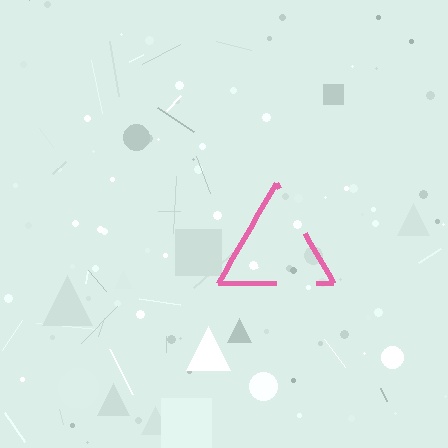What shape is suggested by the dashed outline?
The dashed outline suggests a triangle.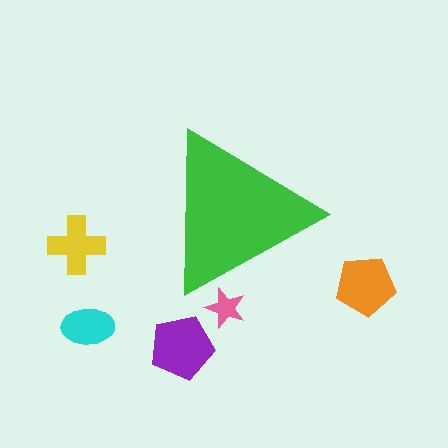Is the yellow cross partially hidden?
No, the yellow cross is fully visible.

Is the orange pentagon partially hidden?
No, the orange pentagon is fully visible.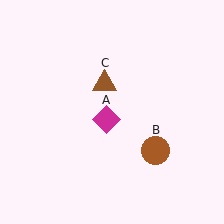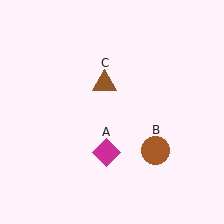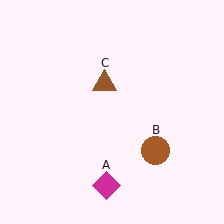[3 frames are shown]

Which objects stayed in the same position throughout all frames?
Brown circle (object B) and brown triangle (object C) remained stationary.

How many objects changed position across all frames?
1 object changed position: magenta diamond (object A).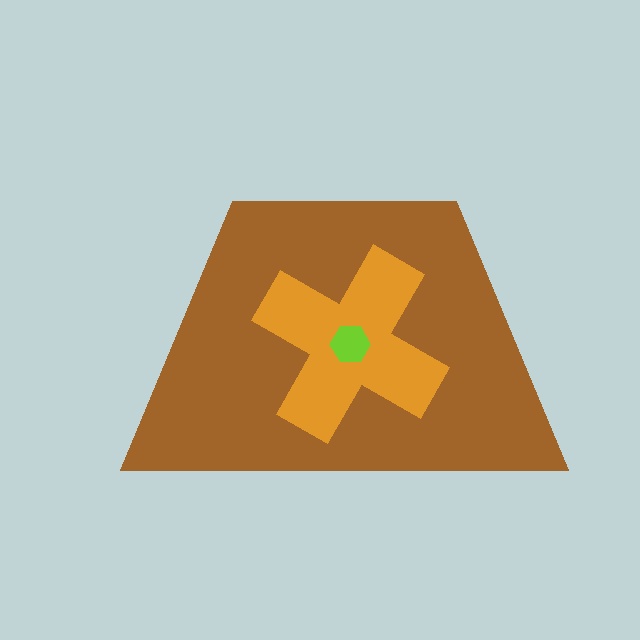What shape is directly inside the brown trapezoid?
The orange cross.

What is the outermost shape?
The brown trapezoid.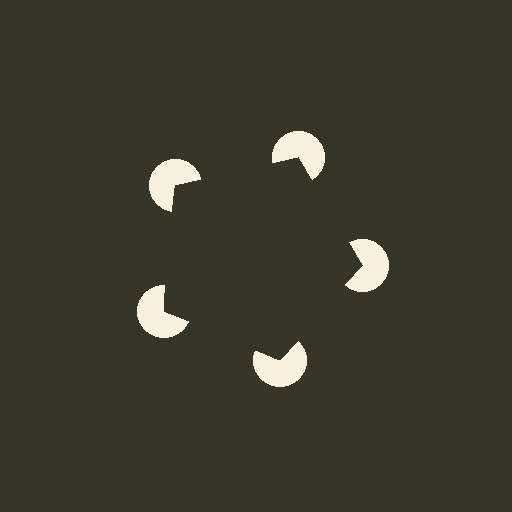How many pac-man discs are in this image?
There are 5 — one at each vertex of the illusory pentagon.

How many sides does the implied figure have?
5 sides.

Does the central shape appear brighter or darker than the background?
It typically appears slightly darker than the background, even though no actual brightness change is drawn.